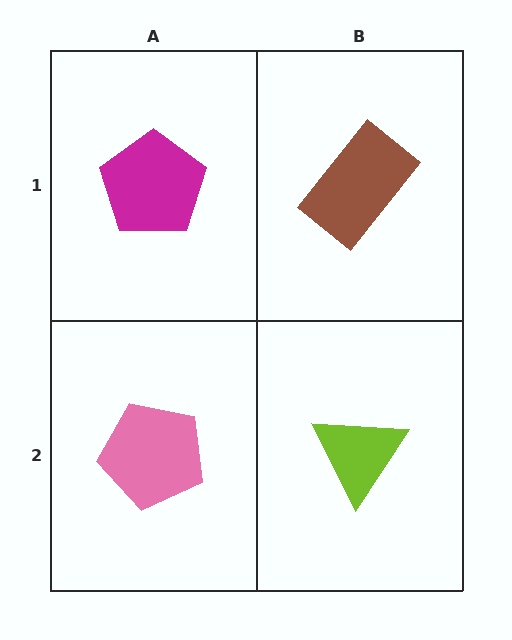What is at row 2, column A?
A pink pentagon.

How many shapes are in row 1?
2 shapes.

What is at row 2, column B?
A lime triangle.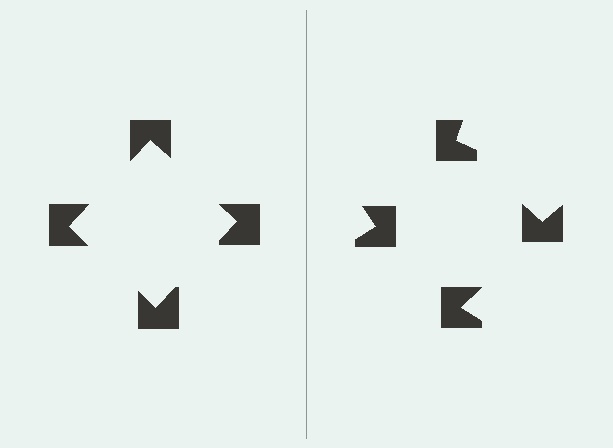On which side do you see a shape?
An illusory square appears on the left side. On the right side the wedge cuts are rotated, so no coherent shape forms.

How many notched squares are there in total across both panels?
8 — 4 on each side.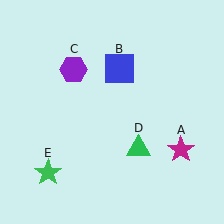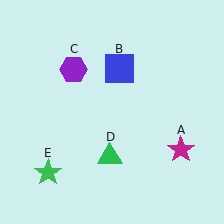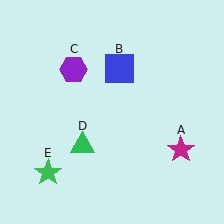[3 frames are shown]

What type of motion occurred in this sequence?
The green triangle (object D) rotated clockwise around the center of the scene.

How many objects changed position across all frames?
1 object changed position: green triangle (object D).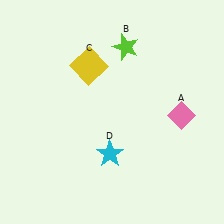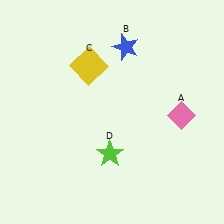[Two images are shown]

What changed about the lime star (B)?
In Image 1, B is lime. In Image 2, it changed to blue.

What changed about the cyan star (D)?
In Image 1, D is cyan. In Image 2, it changed to lime.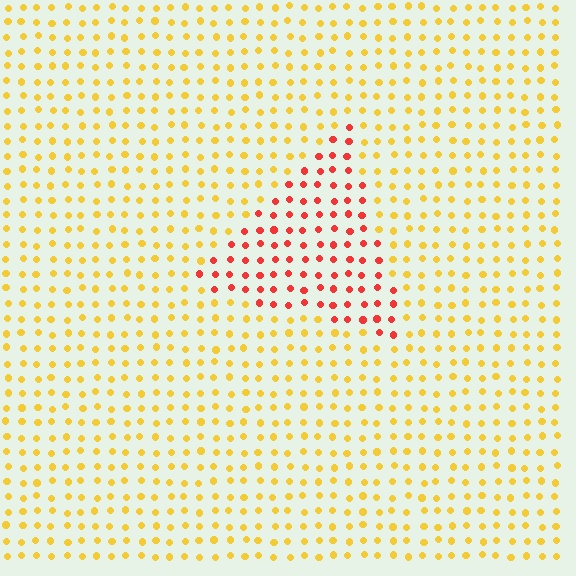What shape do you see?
I see a triangle.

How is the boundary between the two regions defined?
The boundary is defined purely by a slight shift in hue (about 48 degrees). Spacing, size, and orientation are identical on both sides.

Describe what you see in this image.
The image is filled with small yellow elements in a uniform arrangement. A triangle-shaped region is visible where the elements are tinted to a slightly different hue, forming a subtle color boundary.